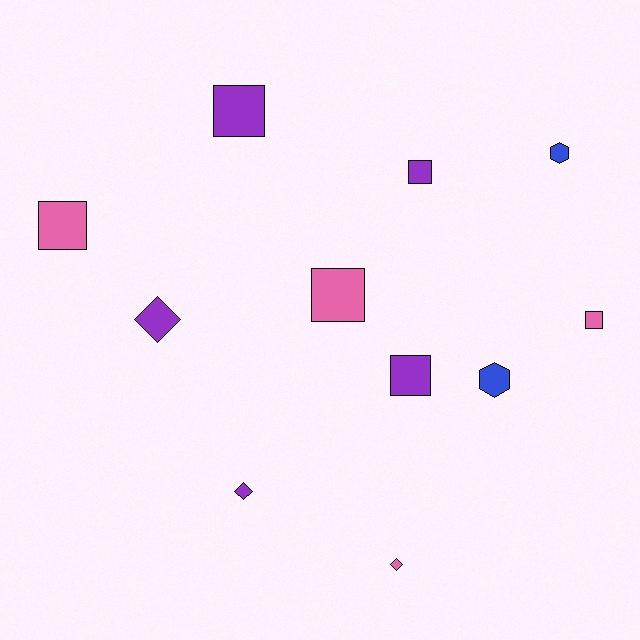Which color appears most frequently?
Purple, with 5 objects.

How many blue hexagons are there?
There are 2 blue hexagons.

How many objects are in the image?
There are 11 objects.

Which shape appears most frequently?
Square, with 6 objects.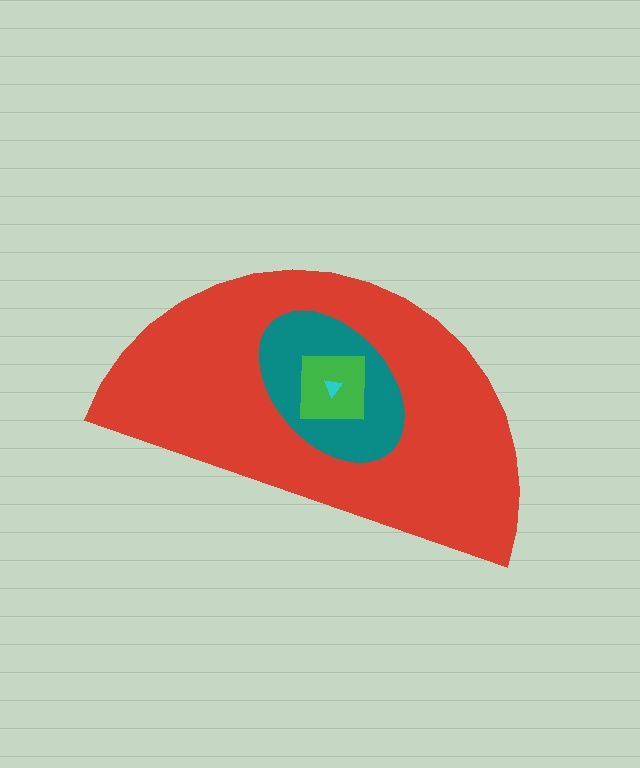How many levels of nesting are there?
4.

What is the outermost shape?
The red semicircle.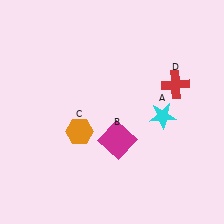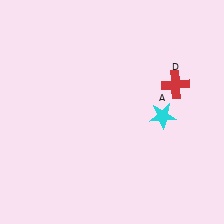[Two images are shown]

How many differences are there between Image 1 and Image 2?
There are 2 differences between the two images.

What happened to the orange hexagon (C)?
The orange hexagon (C) was removed in Image 2. It was in the bottom-left area of Image 1.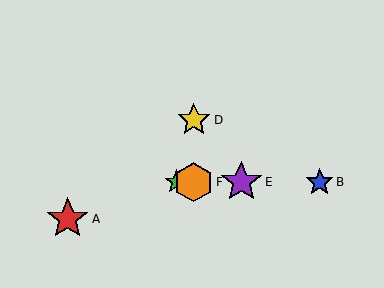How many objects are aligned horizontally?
4 objects (B, C, E, F) are aligned horizontally.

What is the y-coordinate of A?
Object A is at y≈219.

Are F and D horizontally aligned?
No, F is at y≈182 and D is at y≈120.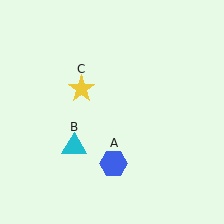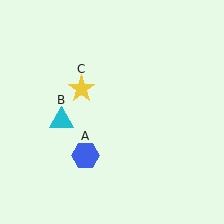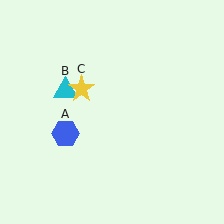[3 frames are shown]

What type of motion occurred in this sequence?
The blue hexagon (object A), cyan triangle (object B) rotated clockwise around the center of the scene.